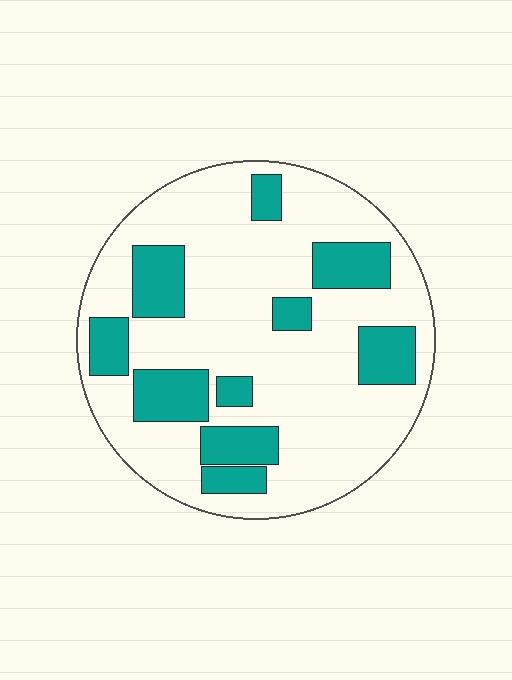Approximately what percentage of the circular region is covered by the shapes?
Approximately 25%.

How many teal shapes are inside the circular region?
10.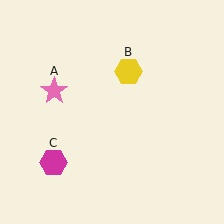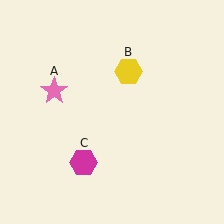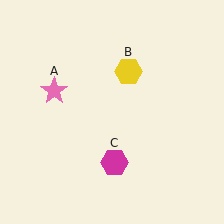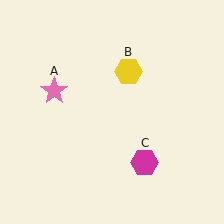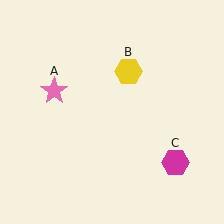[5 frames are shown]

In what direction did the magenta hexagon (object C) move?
The magenta hexagon (object C) moved right.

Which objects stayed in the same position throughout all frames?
Pink star (object A) and yellow hexagon (object B) remained stationary.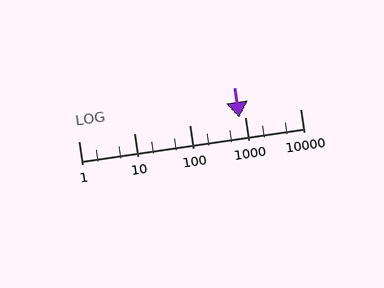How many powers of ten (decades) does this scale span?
The scale spans 4 decades, from 1 to 10000.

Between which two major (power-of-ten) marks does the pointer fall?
The pointer is between 100 and 1000.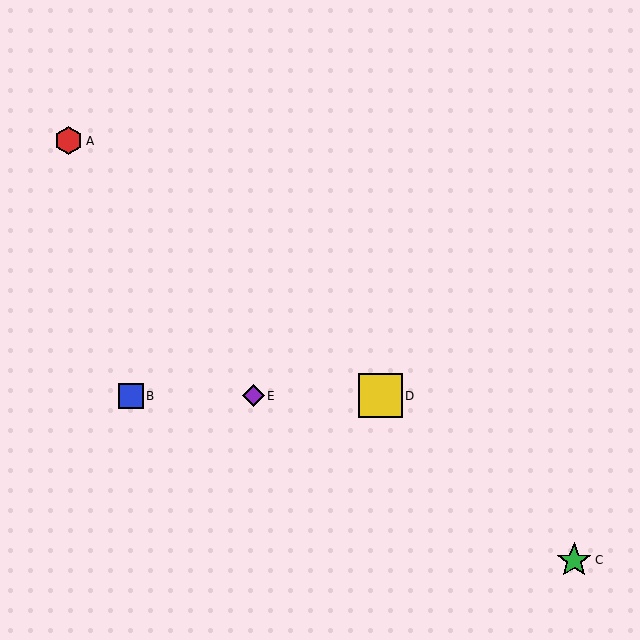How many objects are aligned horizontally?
3 objects (B, D, E) are aligned horizontally.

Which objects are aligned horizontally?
Objects B, D, E are aligned horizontally.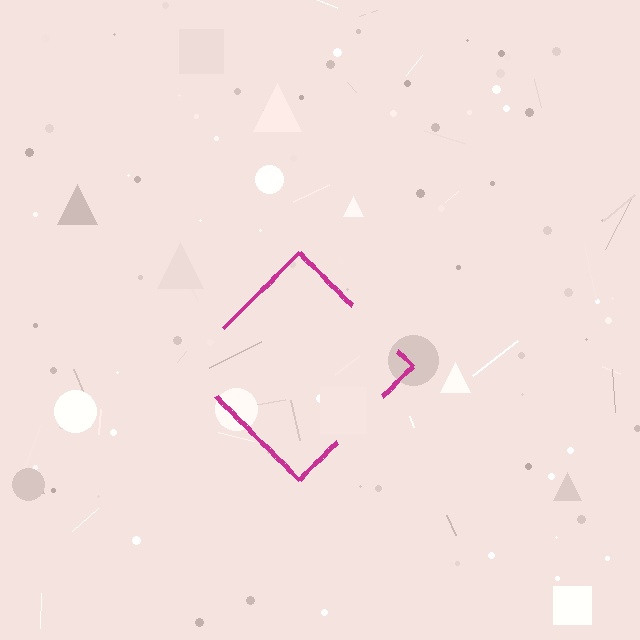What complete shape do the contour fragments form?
The contour fragments form a diamond.